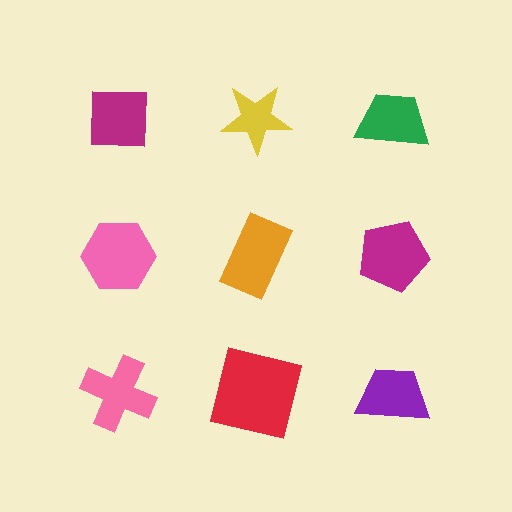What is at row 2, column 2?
An orange rectangle.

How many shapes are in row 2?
3 shapes.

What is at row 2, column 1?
A pink hexagon.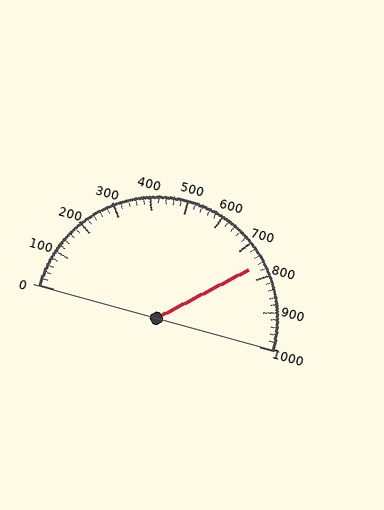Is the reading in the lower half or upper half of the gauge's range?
The reading is in the upper half of the range (0 to 1000).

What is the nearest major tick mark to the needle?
The nearest major tick mark is 800.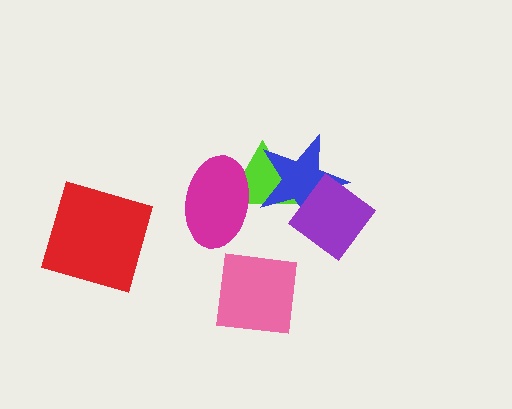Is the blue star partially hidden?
Yes, it is partially covered by another shape.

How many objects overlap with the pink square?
0 objects overlap with the pink square.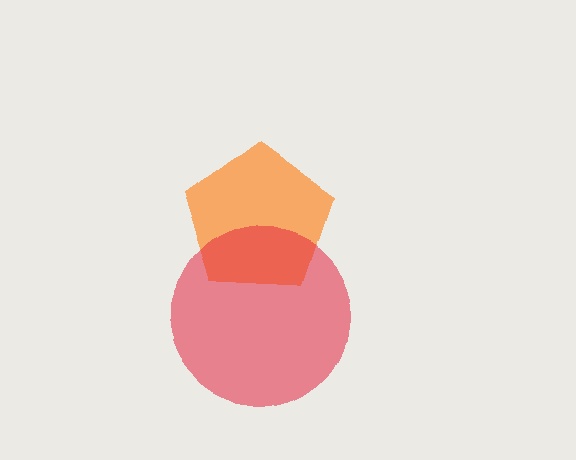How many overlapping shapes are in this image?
There are 2 overlapping shapes in the image.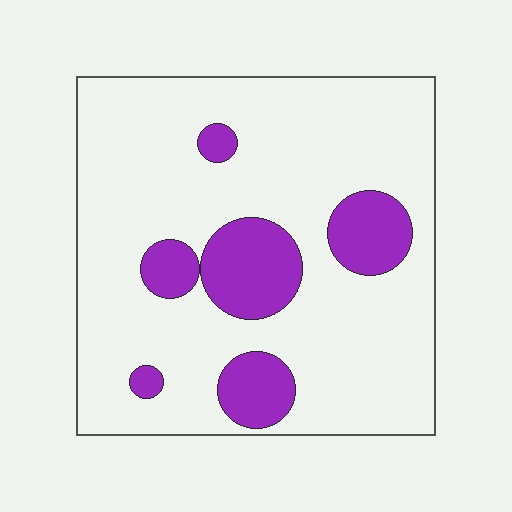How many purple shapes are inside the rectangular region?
6.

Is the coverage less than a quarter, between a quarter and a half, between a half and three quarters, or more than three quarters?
Less than a quarter.